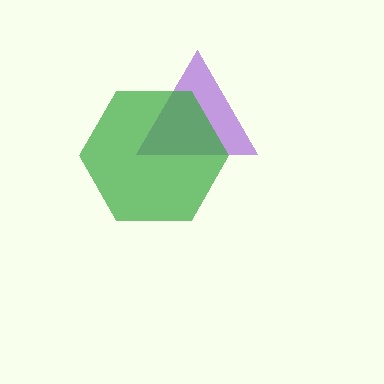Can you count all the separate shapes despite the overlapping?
Yes, there are 2 separate shapes.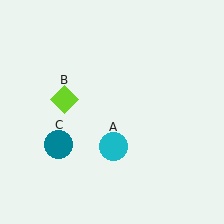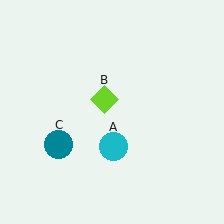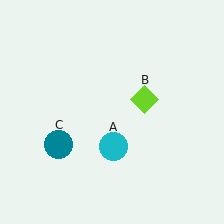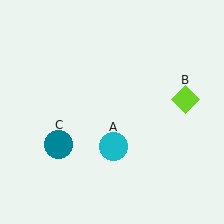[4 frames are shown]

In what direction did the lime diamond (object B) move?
The lime diamond (object B) moved right.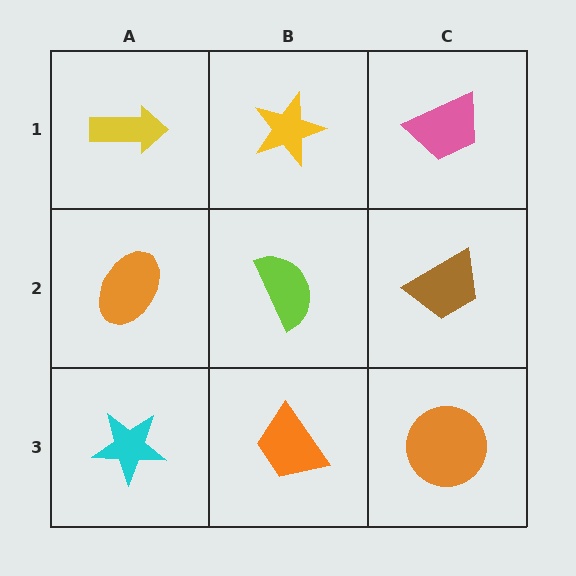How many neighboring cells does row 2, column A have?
3.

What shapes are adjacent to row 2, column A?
A yellow arrow (row 1, column A), a cyan star (row 3, column A), a lime semicircle (row 2, column B).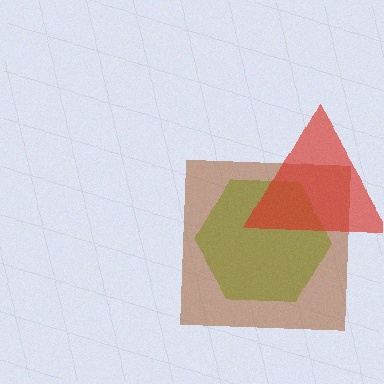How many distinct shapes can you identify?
There are 3 distinct shapes: a lime hexagon, a brown square, a red triangle.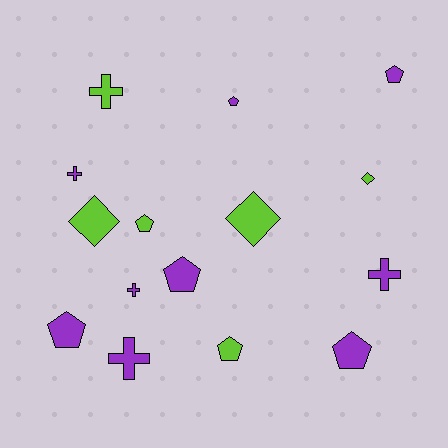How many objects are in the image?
There are 15 objects.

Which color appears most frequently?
Purple, with 9 objects.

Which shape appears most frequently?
Pentagon, with 7 objects.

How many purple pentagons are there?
There are 5 purple pentagons.